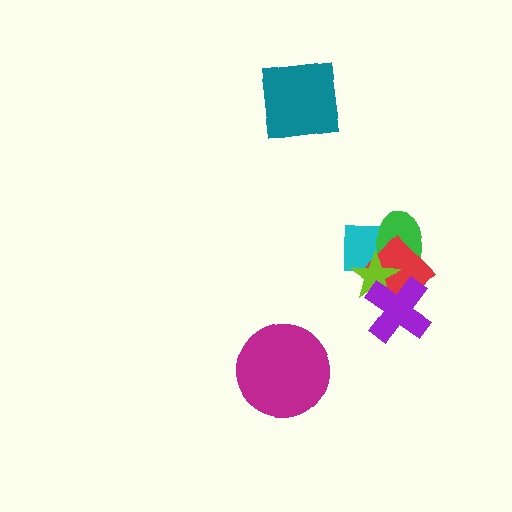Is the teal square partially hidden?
No, no other shape covers it.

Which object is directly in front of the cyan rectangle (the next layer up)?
The green ellipse is directly in front of the cyan rectangle.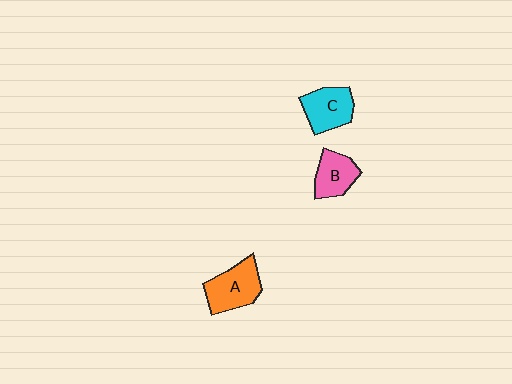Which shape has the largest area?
Shape A (orange).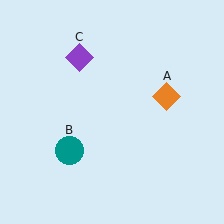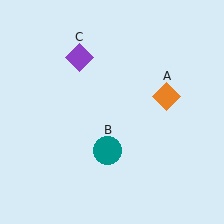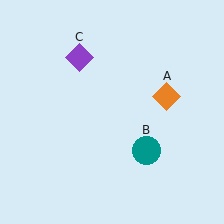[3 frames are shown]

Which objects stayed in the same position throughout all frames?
Orange diamond (object A) and purple diamond (object C) remained stationary.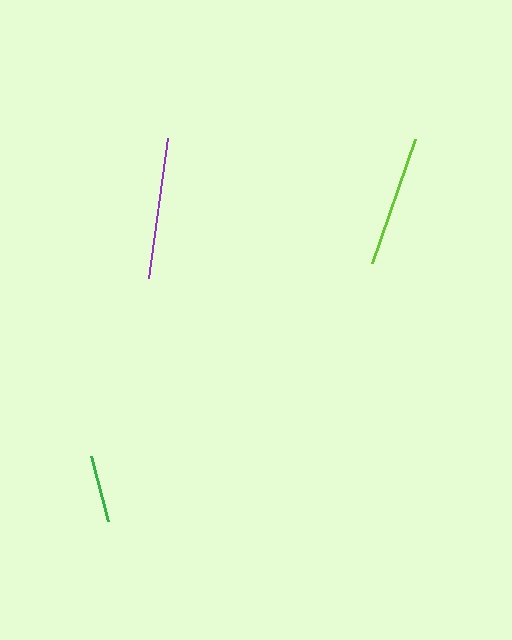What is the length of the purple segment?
The purple segment is approximately 141 pixels long.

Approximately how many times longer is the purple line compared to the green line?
The purple line is approximately 2.1 times the length of the green line.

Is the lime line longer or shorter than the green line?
The lime line is longer than the green line.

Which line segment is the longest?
The purple line is the longest at approximately 141 pixels.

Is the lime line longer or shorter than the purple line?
The purple line is longer than the lime line.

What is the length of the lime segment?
The lime segment is approximately 131 pixels long.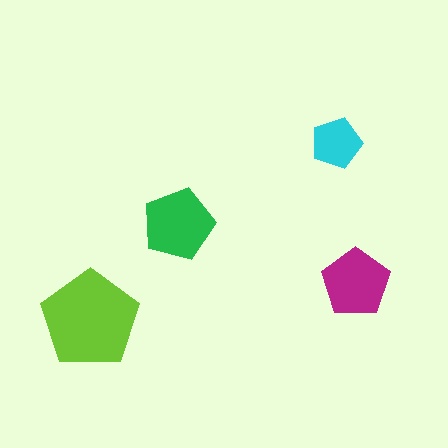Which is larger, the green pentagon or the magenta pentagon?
The green one.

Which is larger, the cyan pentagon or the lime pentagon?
The lime one.